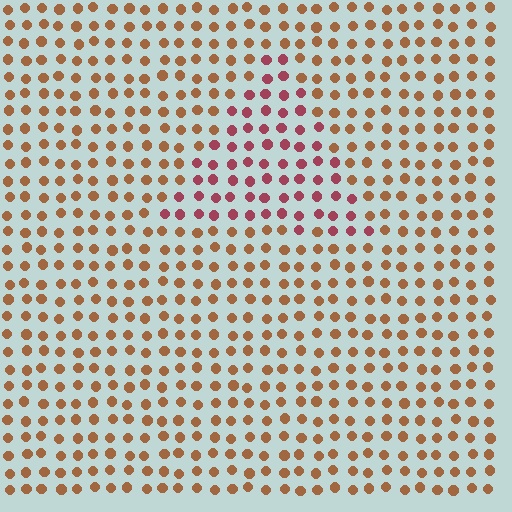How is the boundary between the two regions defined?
The boundary is defined purely by a slight shift in hue (about 39 degrees). Spacing, size, and orientation are identical on both sides.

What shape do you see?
I see a triangle.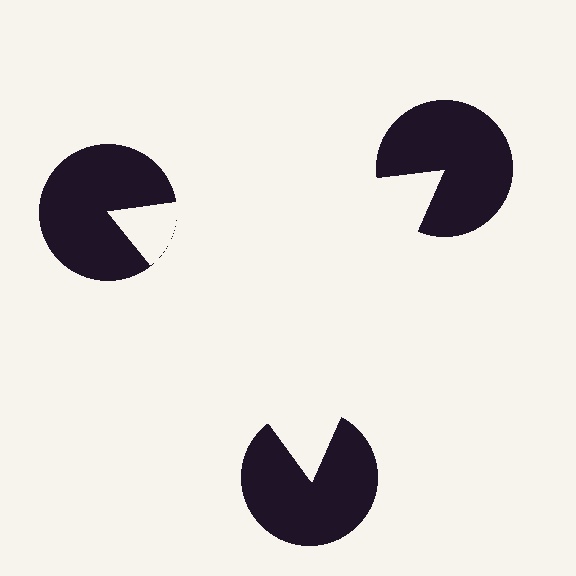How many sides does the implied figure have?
3 sides.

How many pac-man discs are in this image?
There are 3 — one at each vertex of the illusory triangle.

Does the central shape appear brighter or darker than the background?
It typically appears slightly brighter than the background, even though no actual brightness change is drawn.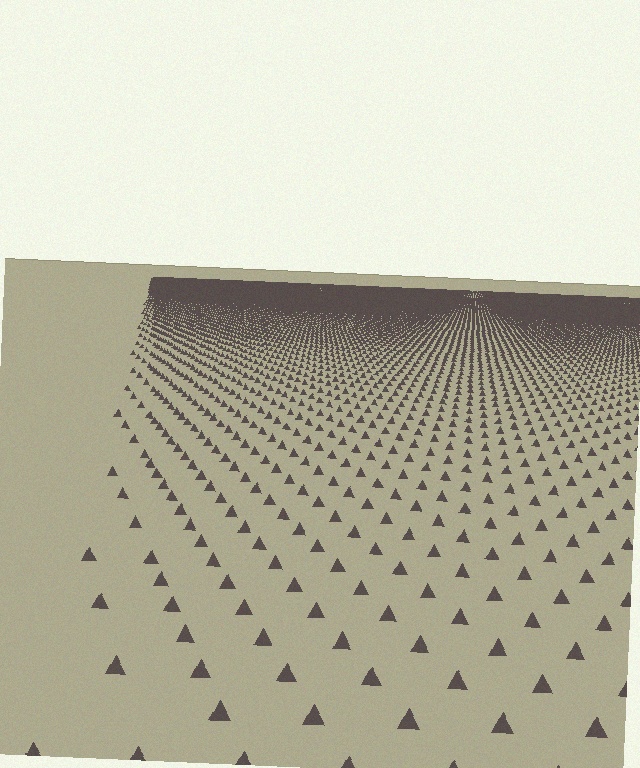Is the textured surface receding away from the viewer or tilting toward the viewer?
The surface is receding away from the viewer. Texture elements get smaller and denser toward the top.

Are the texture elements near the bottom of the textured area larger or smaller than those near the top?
Larger. Near the bottom, elements are closer to the viewer and appear at a bigger on-screen size.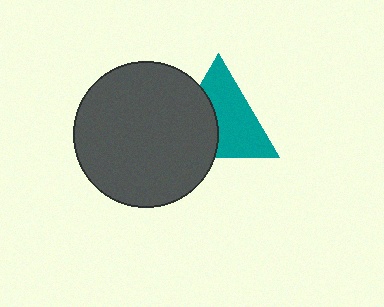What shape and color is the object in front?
The object in front is a dark gray circle.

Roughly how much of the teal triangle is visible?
About half of it is visible (roughly 60%).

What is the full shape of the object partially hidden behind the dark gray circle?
The partially hidden object is a teal triangle.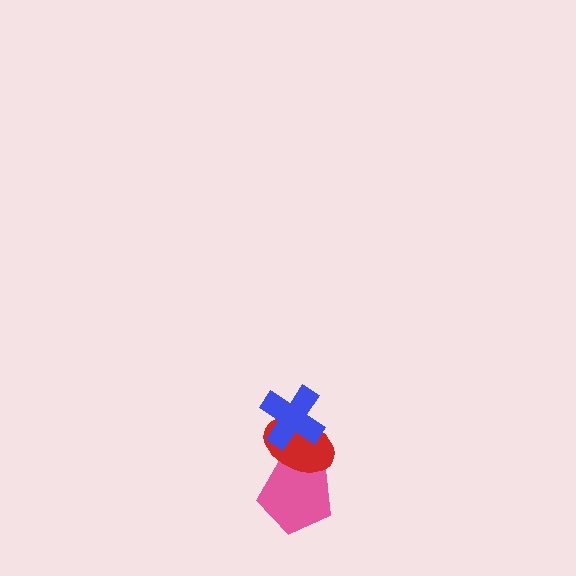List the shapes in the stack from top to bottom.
From top to bottom: the blue cross, the red ellipse, the pink pentagon.